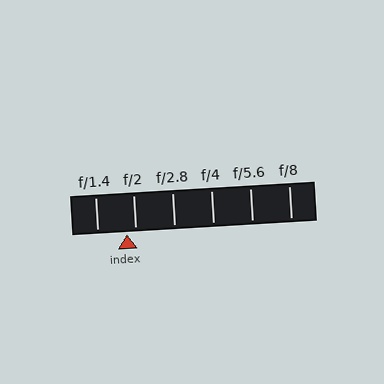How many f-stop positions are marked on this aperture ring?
There are 6 f-stop positions marked.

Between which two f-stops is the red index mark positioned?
The index mark is between f/1.4 and f/2.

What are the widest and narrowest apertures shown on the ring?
The widest aperture shown is f/1.4 and the narrowest is f/8.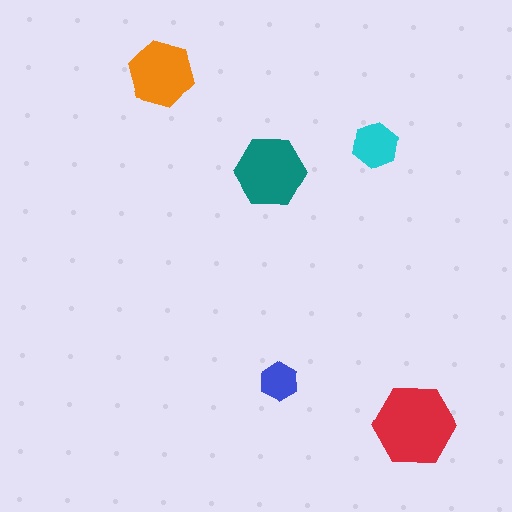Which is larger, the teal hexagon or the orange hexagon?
The teal one.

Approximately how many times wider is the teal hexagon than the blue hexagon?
About 2 times wider.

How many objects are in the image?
There are 5 objects in the image.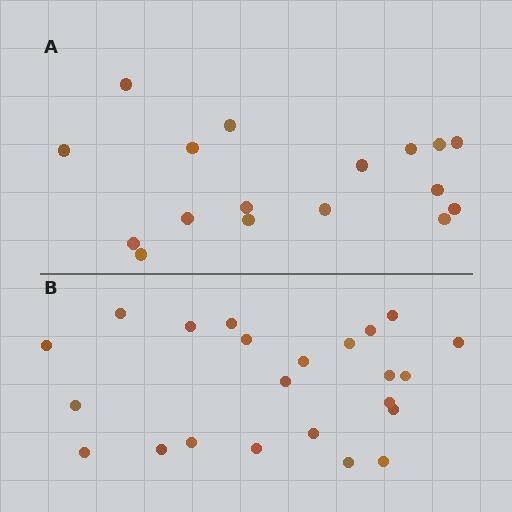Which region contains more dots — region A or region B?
Region B (the bottom region) has more dots.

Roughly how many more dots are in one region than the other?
Region B has about 6 more dots than region A.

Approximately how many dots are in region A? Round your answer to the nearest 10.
About 20 dots. (The exact count is 17, which rounds to 20.)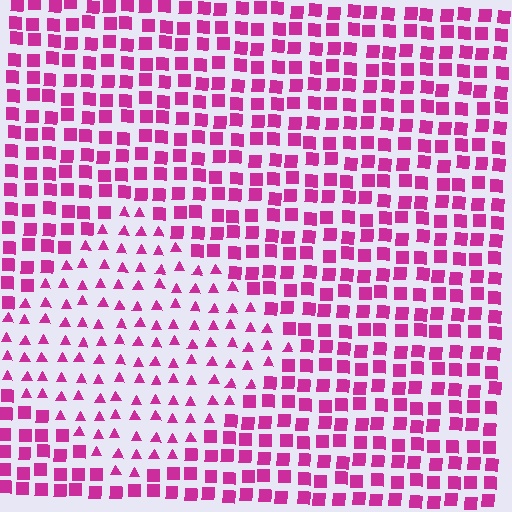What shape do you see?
I see a diamond.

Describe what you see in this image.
The image is filled with small magenta elements arranged in a uniform grid. A diamond-shaped region contains triangles, while the surrounding area contains squares. The boundary is defined purely by the change in element shape.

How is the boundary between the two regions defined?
The boundary is defined by a change in element shape: triangles inside vs. squares outside. All elements share the same color and spacing.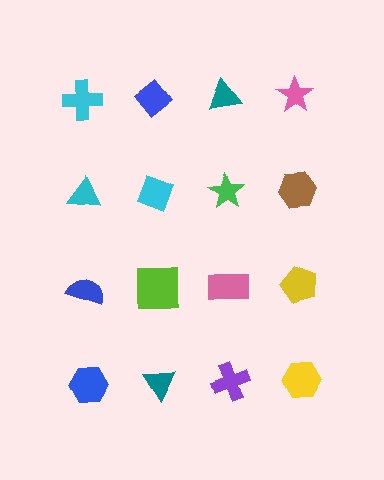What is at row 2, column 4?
A brown hexagon.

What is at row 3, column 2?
A lime square.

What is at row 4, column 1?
A blue hexagon.